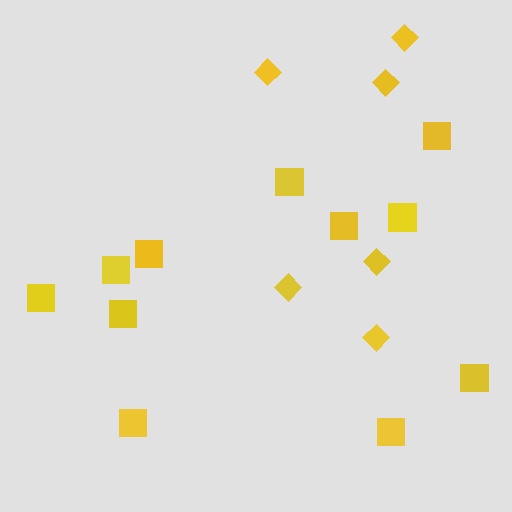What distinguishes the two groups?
There are 2 groups: one group of squares (11) and one group of diamonds (6).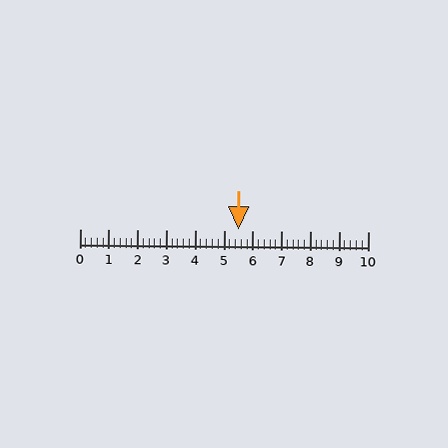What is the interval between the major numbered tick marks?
The major tick marks are spaced 1 units apart.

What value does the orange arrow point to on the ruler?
The orange arrow points to approximately 5.5.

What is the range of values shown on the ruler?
The ruler shows values from 0 to 10.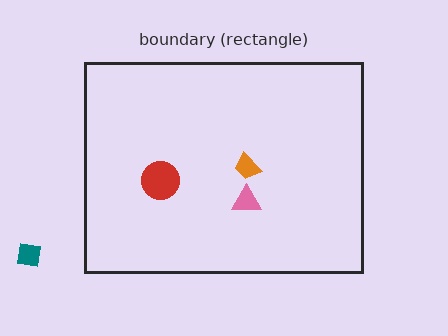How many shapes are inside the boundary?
3 inside, 1 outside.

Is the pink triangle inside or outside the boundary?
Inside.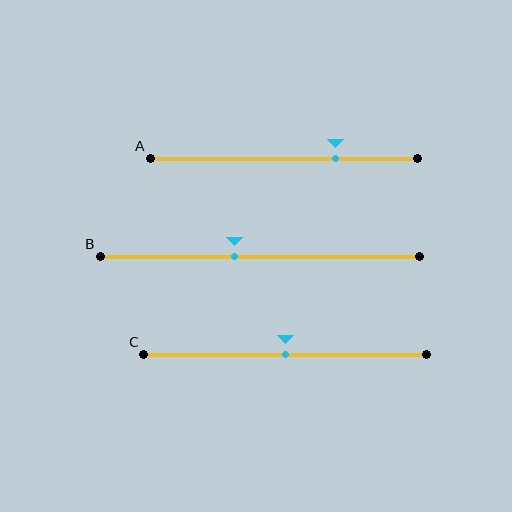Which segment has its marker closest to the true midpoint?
Segment C has its marker closest to the true midpoint.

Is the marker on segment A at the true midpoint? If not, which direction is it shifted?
No, the marker on segment A is shifted to the right by about 19% of the segment length.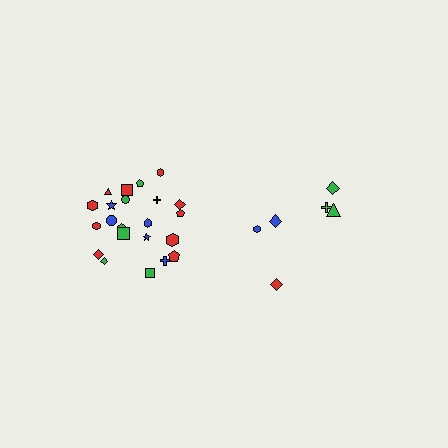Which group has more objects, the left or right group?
The left group.